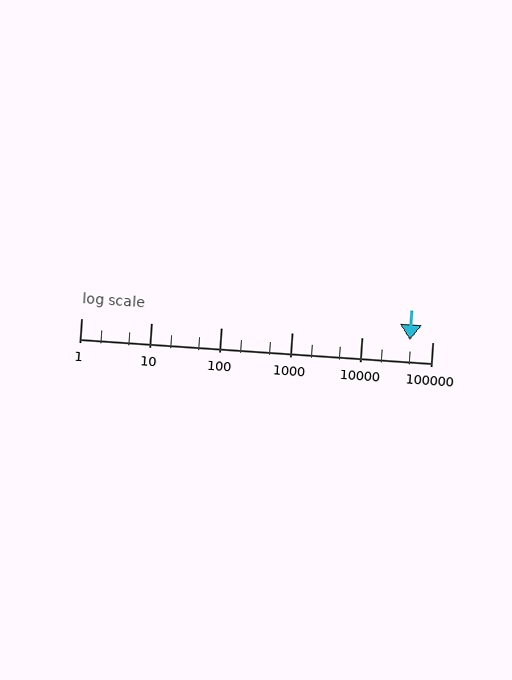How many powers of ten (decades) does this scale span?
The scale spans 5 decades, from 1 to 100000.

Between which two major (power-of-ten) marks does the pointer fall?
The pointer is between 10000 and 100000.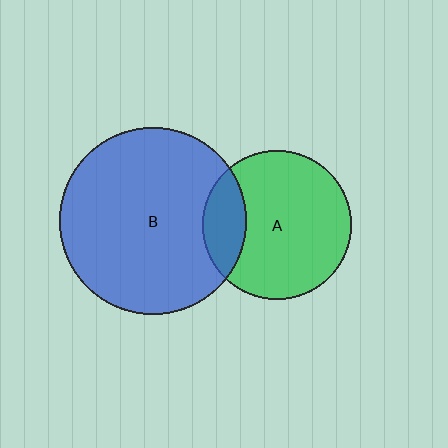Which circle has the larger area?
Circle B (blue).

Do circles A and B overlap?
Yes.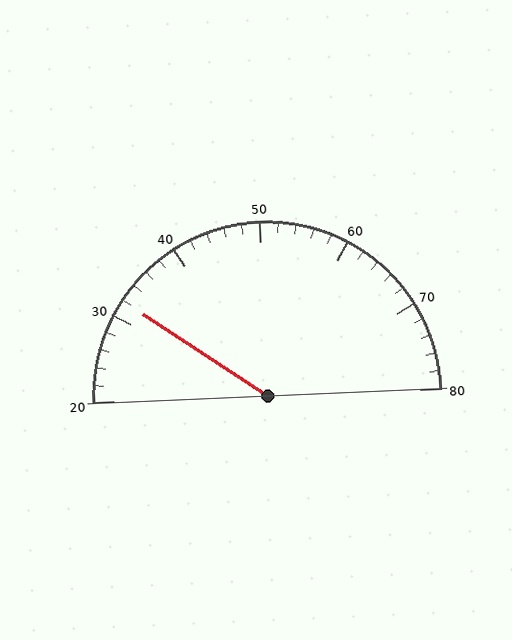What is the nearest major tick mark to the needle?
The nearest major tick mark is 30.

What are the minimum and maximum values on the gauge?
The gauge ranges from 20 to 80.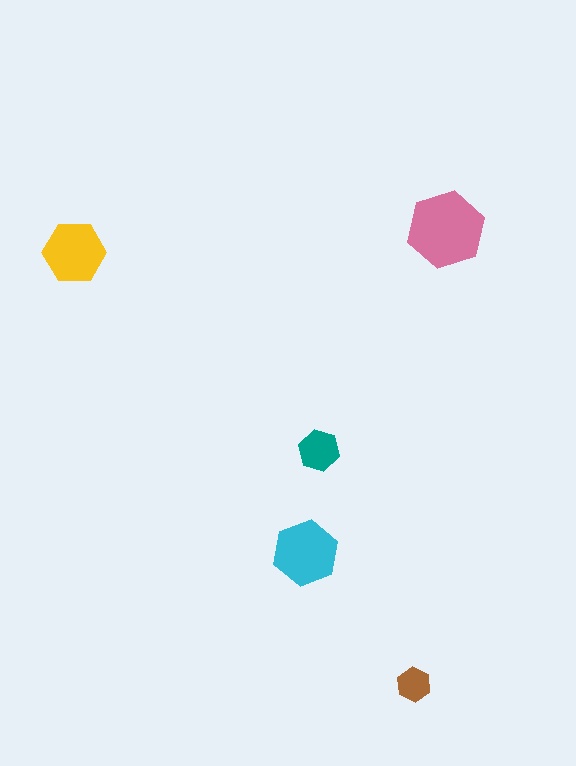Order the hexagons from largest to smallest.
the pink one, the cyan one, the yellow one, the teal one, the brown one.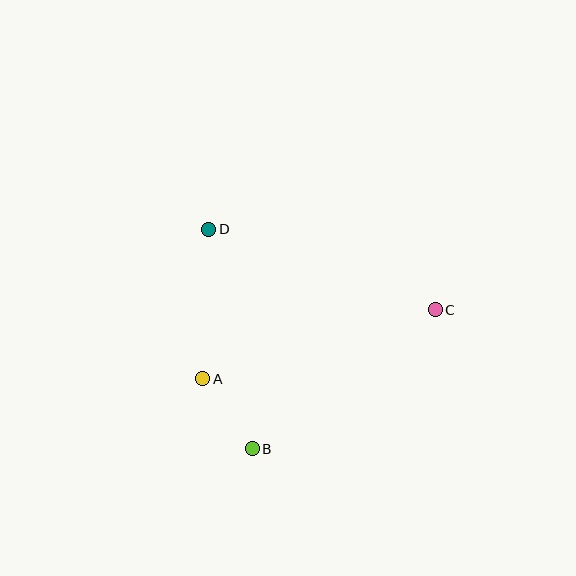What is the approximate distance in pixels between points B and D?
The distance between B and D is approximately 224 pixels.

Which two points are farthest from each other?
Points A and C are farthest from each other.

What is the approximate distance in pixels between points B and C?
The distance between B and C is approximately 230 pixels.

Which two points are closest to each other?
Points A and B are closest to each other.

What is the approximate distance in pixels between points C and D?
The distance between C and D is approximately 240 pixels.